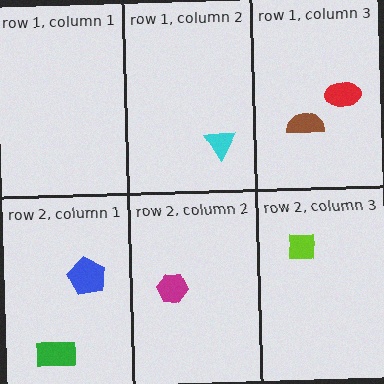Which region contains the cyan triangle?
The row 1, column 2 region.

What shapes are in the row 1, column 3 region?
The red ellipse, the brown semicircle.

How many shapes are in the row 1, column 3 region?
2.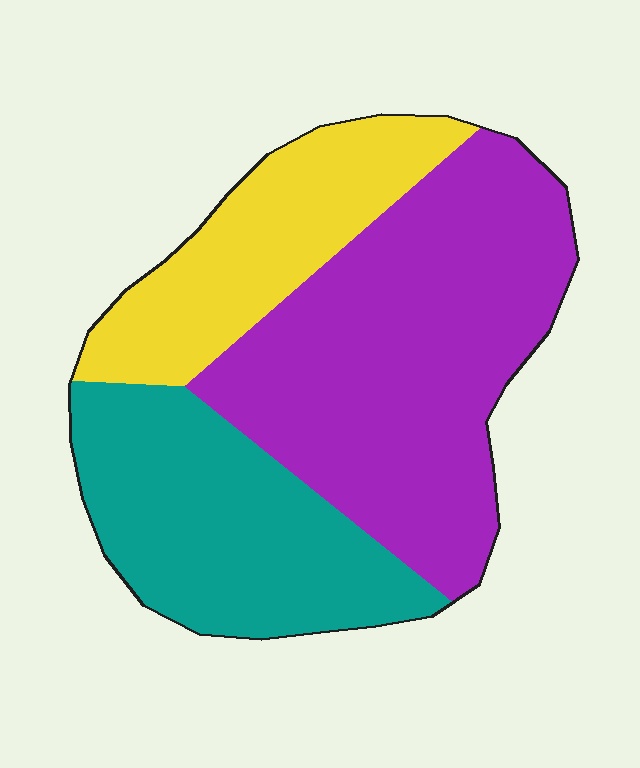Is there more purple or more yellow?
Purple.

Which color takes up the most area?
Purple, at roughly 50%.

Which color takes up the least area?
Yellow, at roughly 20%.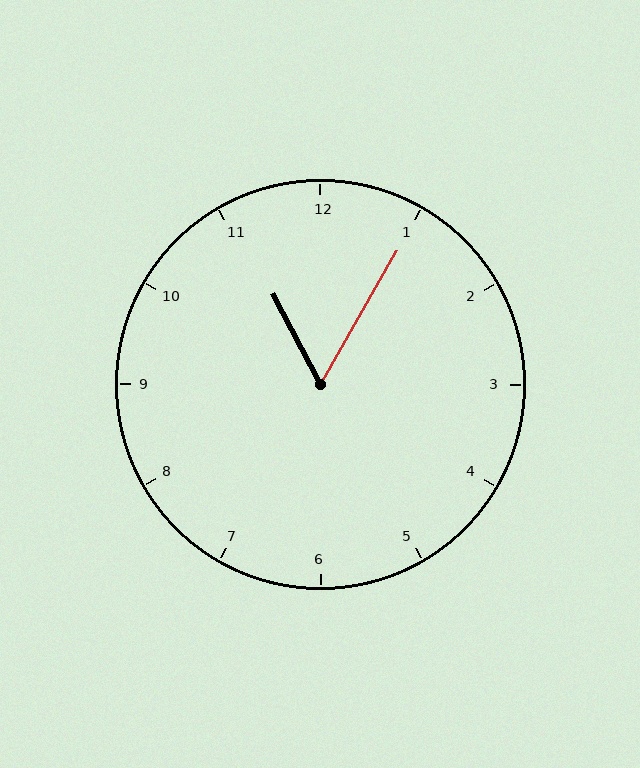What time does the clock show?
11:05.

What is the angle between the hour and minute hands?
Approximately 58 degrees.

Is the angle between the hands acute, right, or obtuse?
It is acute.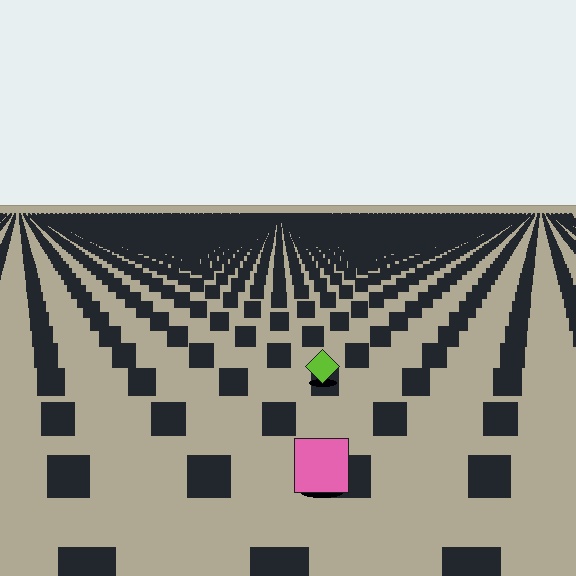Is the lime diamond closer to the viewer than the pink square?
No. The pink square is closer — you can tell from the texture gradient: the ground texture is coarser near it.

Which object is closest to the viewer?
The pink square is closest. The texture marks near it are larger and more spread out.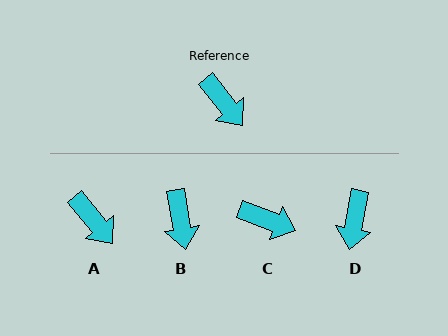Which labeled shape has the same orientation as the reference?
A.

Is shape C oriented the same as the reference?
No, it is off by about 30 degrees.